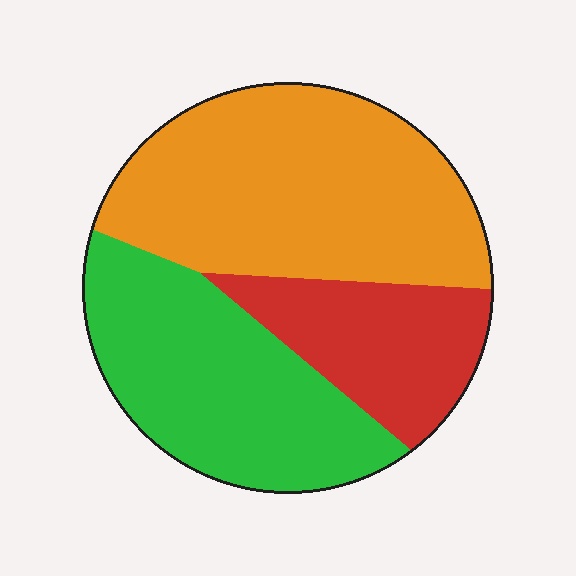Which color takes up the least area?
Red, at roughly 20%.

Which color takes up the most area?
Orange, at roughly 45%.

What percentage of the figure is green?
Green takes up between a third and a half of the figure.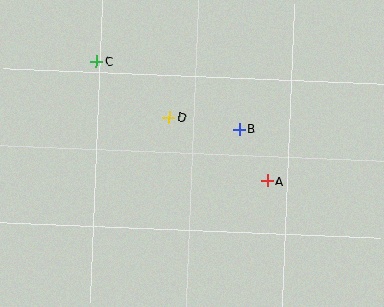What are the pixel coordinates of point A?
Point A is at (267, 181).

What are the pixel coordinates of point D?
Point D is at (169, 117).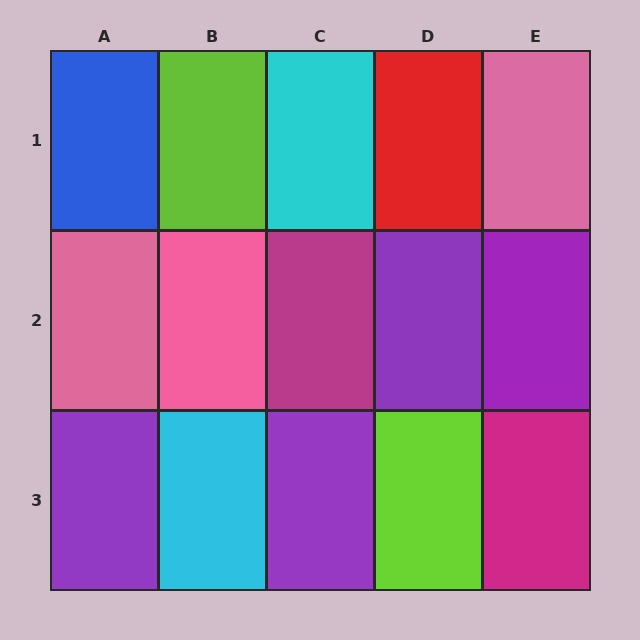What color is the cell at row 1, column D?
Red.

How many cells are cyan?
2 cells are cyan.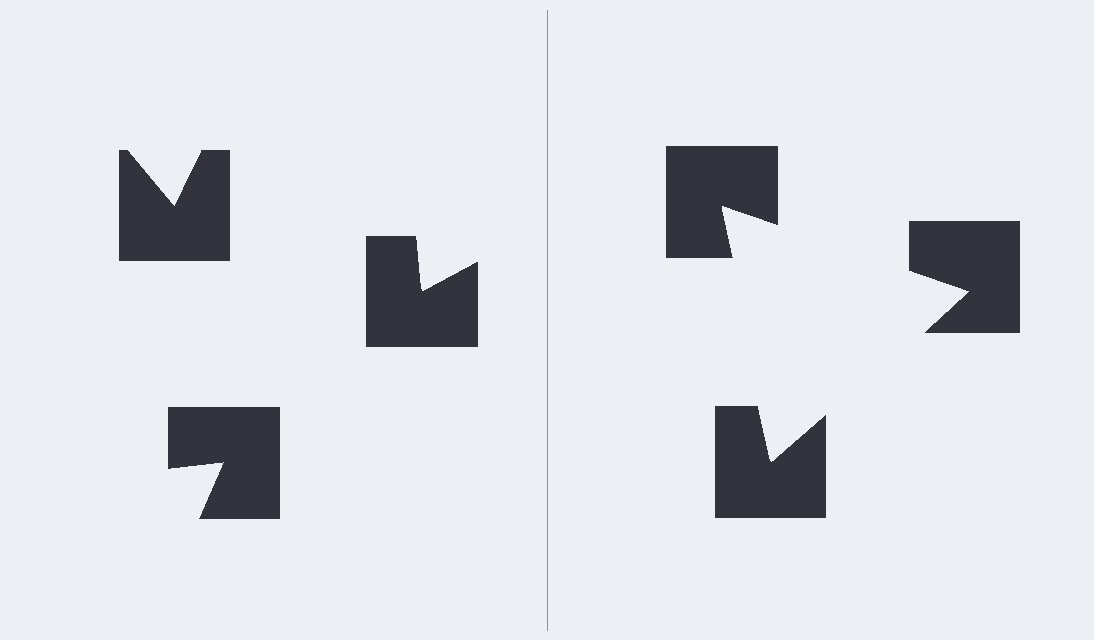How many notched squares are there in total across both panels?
6 — 3 on each side.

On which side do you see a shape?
An illusory triangle appears on the right side. On the left side the wedge cuts are rotated, so no coherent shape forms.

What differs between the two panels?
The notched squares are positioned identically on both sides; only the wedge orientations differ. On the right they align to a triangle; on the left they are misaligned.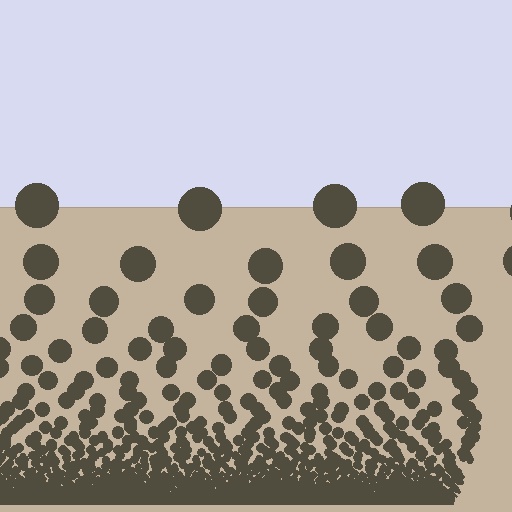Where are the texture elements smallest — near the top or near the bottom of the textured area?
Near the bottom.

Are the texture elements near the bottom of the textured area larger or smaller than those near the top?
Smaller. The gradient is inverted — elements near the bottom are smaller and denser.